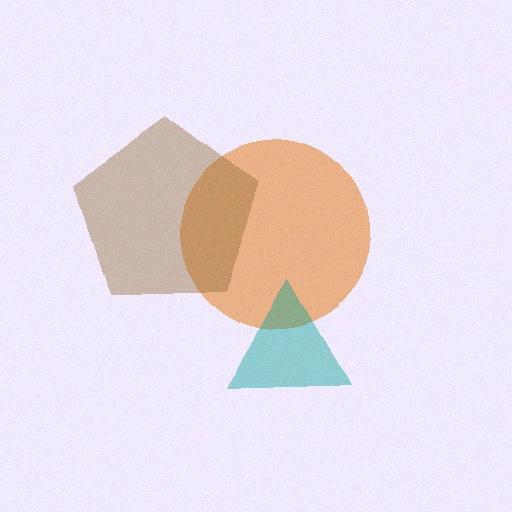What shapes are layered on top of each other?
The layered shapes are: an orange circle, a teal triangle, a brown pentagon.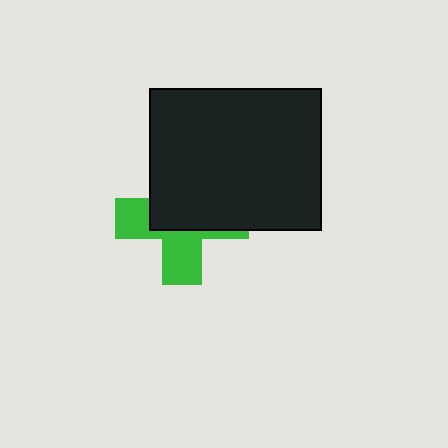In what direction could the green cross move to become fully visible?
The green cross could move down. That would shift it out from behind the black rectangle entirely.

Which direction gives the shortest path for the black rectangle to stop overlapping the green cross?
Moving up gives the shortest separation.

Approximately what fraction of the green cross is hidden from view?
Roughly 56% of the green cross is hidden behind the black rectangle.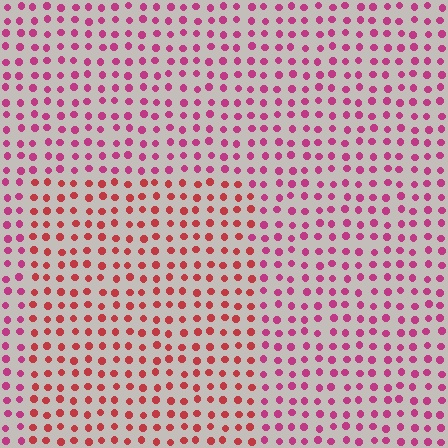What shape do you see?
I see a rectangle.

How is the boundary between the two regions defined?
The boundary is defined purely by a slight shift in hue (about 30 degrees). Spacing, size, and orientation are identical on both sides.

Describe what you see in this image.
The image is filled with small magenta elements in a uniform arrangement. A rectangle-shaped region is visible where the elements are tinted to a slightly different hue, forming a subtle color boundary.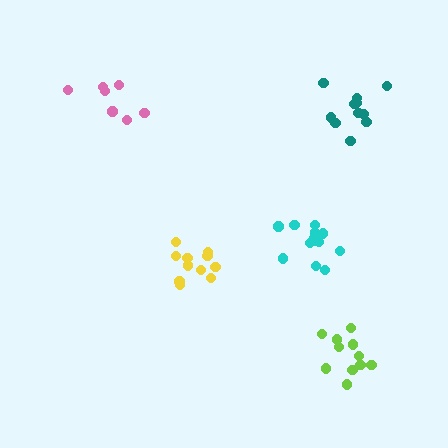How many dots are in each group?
Group 1: 7 dots, Group 2: 13 dots, Group 3: 12 dots, Group 4: 11 dots, Group 5: 11 dots (54 total).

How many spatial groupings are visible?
There are 5 spatial groupings.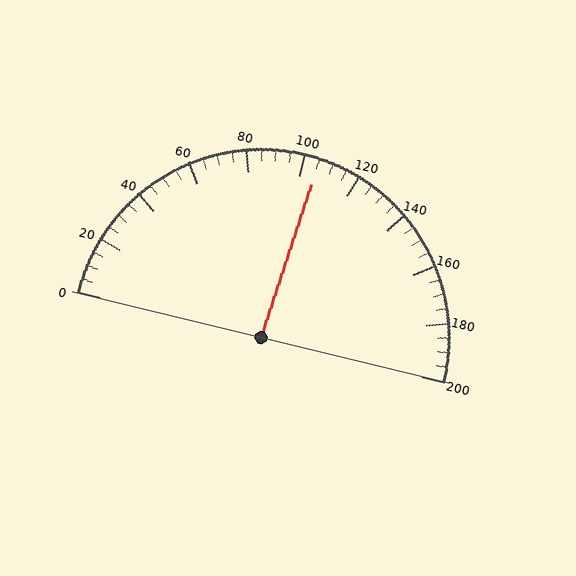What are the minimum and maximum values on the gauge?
The gauge ranges from 0 to 200.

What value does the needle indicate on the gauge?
The needle indicates approximately 105.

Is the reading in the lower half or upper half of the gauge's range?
The reading is in the upper half of the range (0 to 200).